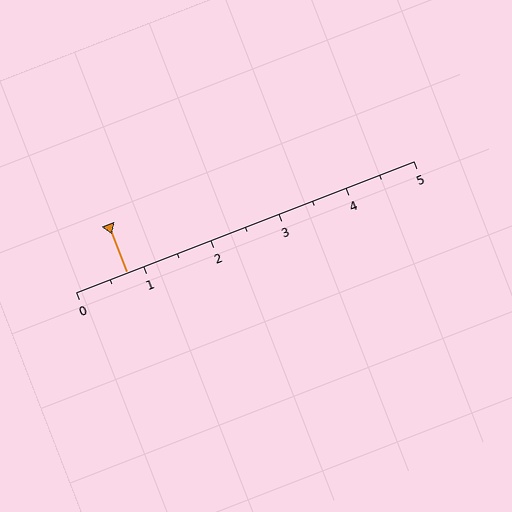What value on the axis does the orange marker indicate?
The marker indicates approximately 0.8.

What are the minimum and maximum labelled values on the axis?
The axis runs from 0 to 5.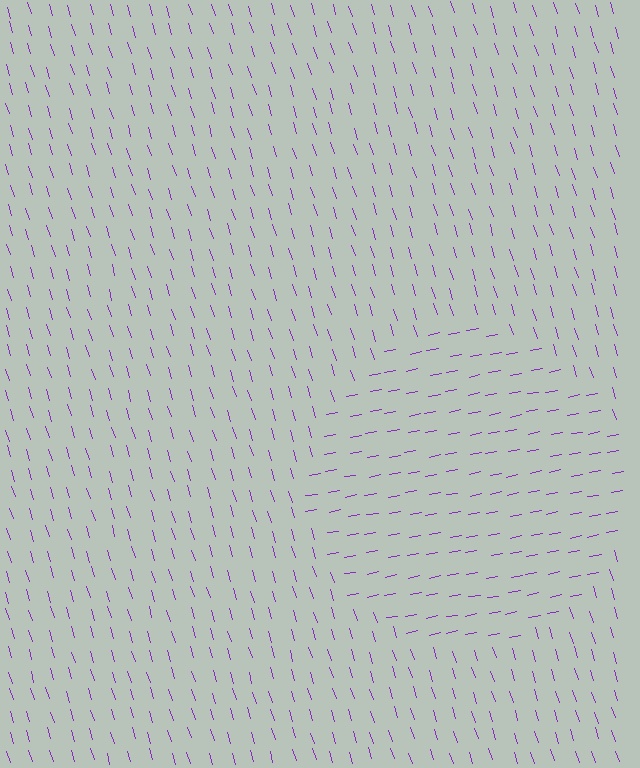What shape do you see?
I see a circle.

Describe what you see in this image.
The image is filled with small purple line segments. A circle region in the image has lines oriented differently from the surrounding lines, creating a visible texture boundary.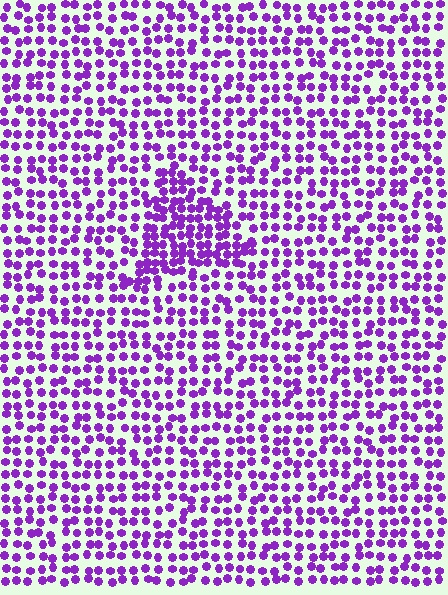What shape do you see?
I see a triangle.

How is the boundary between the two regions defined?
The boundary is defined by a change in element density (approximately 1.7x ratio). All elements are the same color, size, and shape.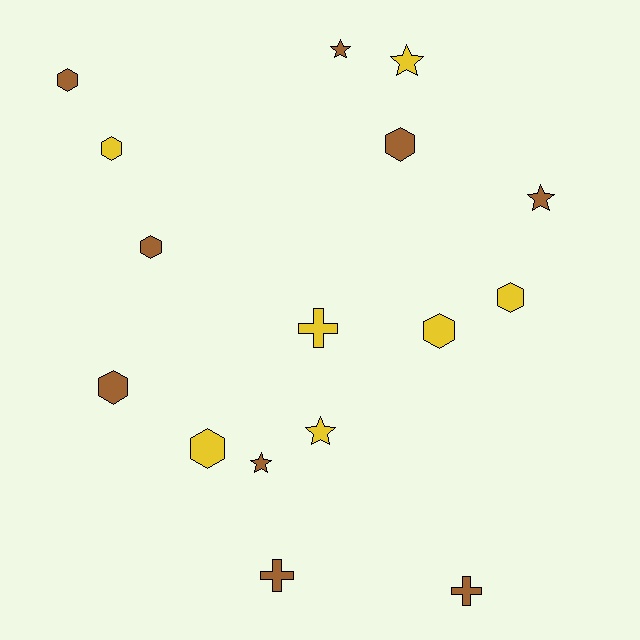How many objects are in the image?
There are 16 objects.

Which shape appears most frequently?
Hexagon, with 8 objects.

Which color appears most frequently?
Brown, with 9 objects.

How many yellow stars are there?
There are 2 yellow stars.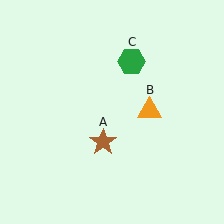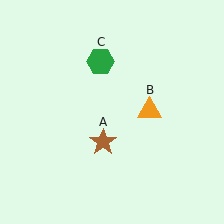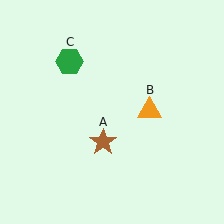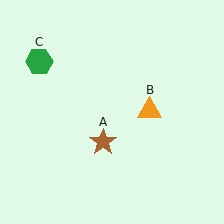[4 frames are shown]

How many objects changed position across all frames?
1 object changed position: green hexagon (object C).